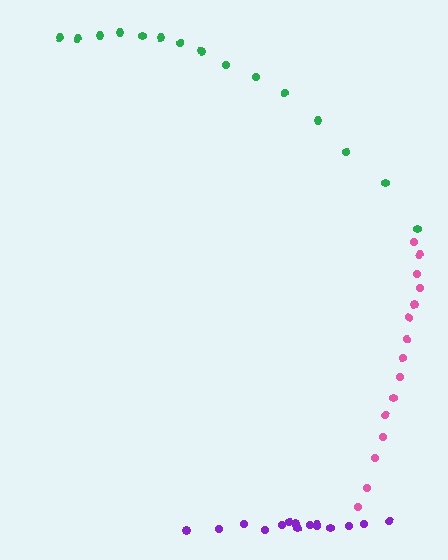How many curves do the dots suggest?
There are 3 distinct paths.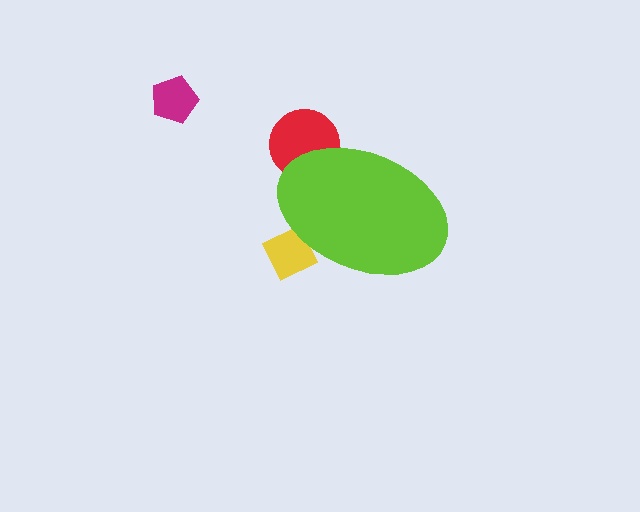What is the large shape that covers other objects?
A lime ellipse.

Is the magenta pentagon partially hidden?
No, the magenta pentagon is fully visible.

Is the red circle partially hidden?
Yes, the red circle is partially hidden behind the lime ellipse.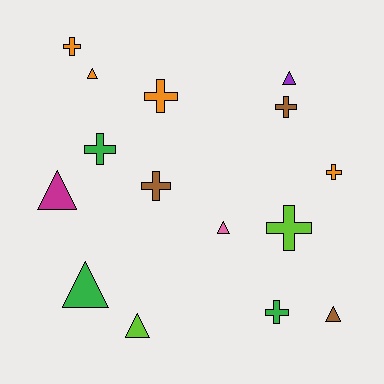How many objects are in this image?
There are 15 objects.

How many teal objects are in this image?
There are no teal objects.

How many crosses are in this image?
There are 8 crosses.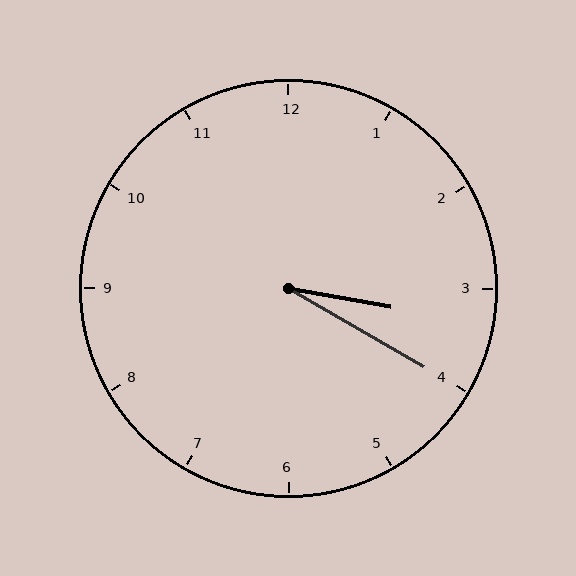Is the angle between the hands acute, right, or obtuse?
It is acute.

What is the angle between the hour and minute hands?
Approximately 20 degrees.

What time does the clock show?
3:20.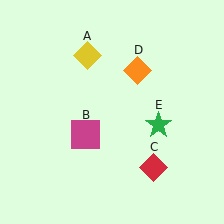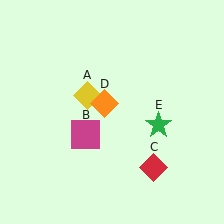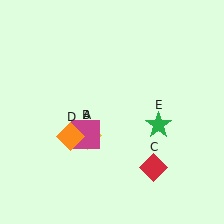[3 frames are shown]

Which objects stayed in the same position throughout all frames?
Magenta square (object B) and red diamond (object C) and green star (object E) remained stationary.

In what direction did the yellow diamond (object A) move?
The yellow diamond (object A) moved down.